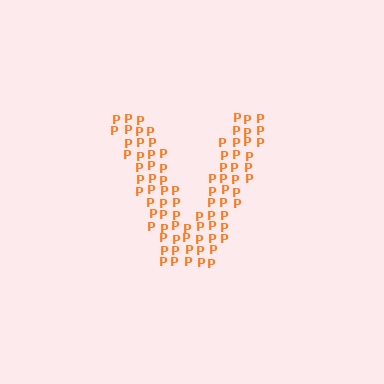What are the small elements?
The small elements are letter P's.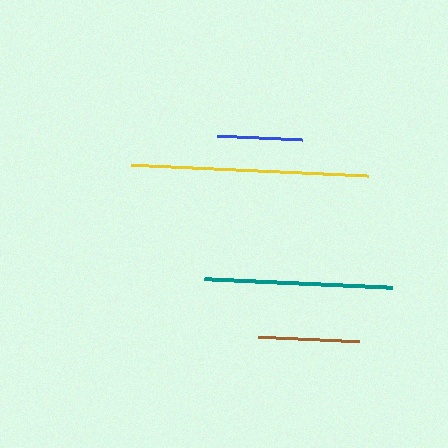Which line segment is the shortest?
The blue line is the shortest at approximately 85 pixels.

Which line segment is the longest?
The yellow line is the longest at approximately 238 pixels.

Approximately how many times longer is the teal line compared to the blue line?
The teal line is approximately 2.2 times the length of the blue line.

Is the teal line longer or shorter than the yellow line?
The yellow line is longer than the teal line.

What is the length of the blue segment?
The blue segment is approximately 85 pixels long.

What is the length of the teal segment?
The teal segment is approximately 189 pixels long.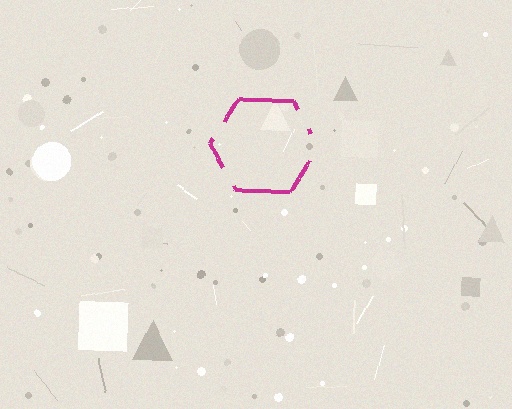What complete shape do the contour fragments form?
The contour fragments form a hexagon.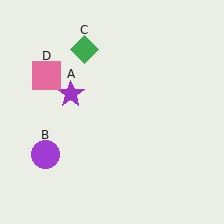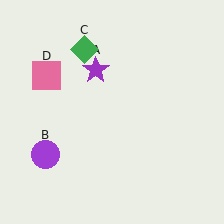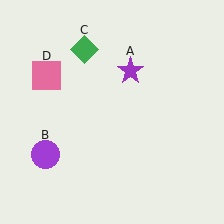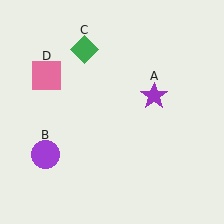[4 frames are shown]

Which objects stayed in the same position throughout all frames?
Purple circle (object B) and green diamond (object C) and pink square (object D) remained stationary.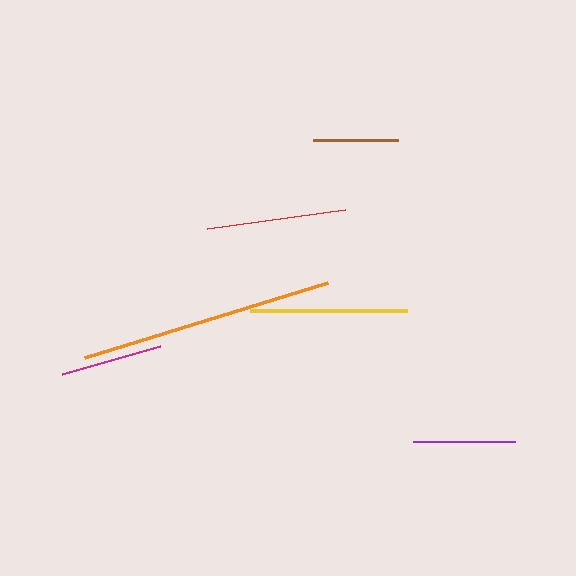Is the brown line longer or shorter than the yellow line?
The yellow line is longer than the brown line.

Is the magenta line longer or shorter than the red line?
The red line is longer than the magenta line.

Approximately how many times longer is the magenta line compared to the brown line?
The magenta line is approximately 1.2 times the length of the brown line.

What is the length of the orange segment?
The orange segment is approximately 254 pixels long.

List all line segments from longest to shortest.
From longest to shortest: orange, yellow, red, magenta, purple, brown.